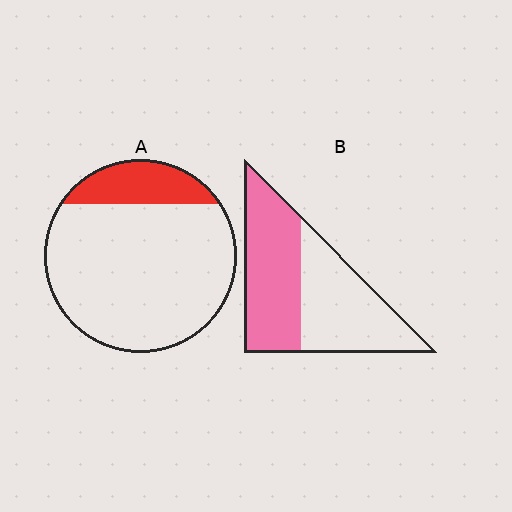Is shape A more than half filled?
No.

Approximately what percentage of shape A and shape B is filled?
A is approximately 20% and B is approximately 50%.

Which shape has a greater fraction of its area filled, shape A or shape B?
Shape B.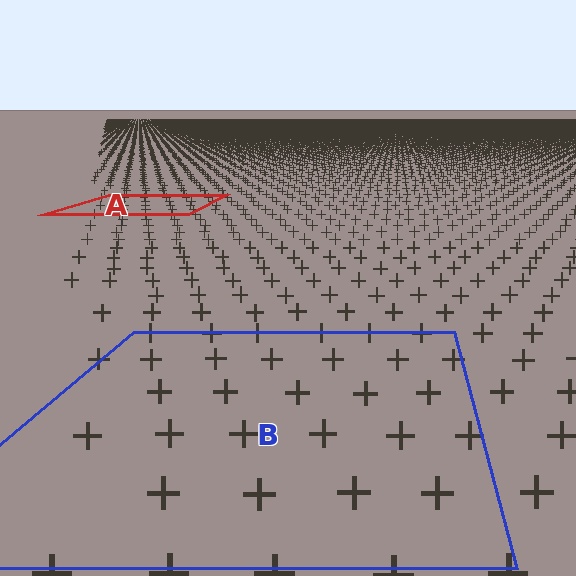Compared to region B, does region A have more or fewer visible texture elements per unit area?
Region A has more texture elements per unit area — they are packed more densely because it is farther away.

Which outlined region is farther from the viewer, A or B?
Region A is farther from the viewer — the texture elements inside it appear smaller and more densely packed.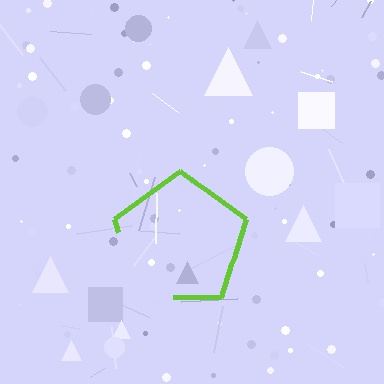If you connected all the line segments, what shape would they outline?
They would outline a pentagon.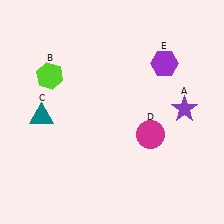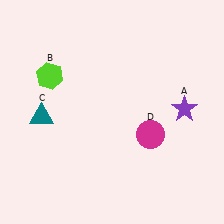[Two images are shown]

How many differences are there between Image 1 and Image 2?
There is 1 difference between the two images.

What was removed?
The purple hexagon (E) was removed in Image 2.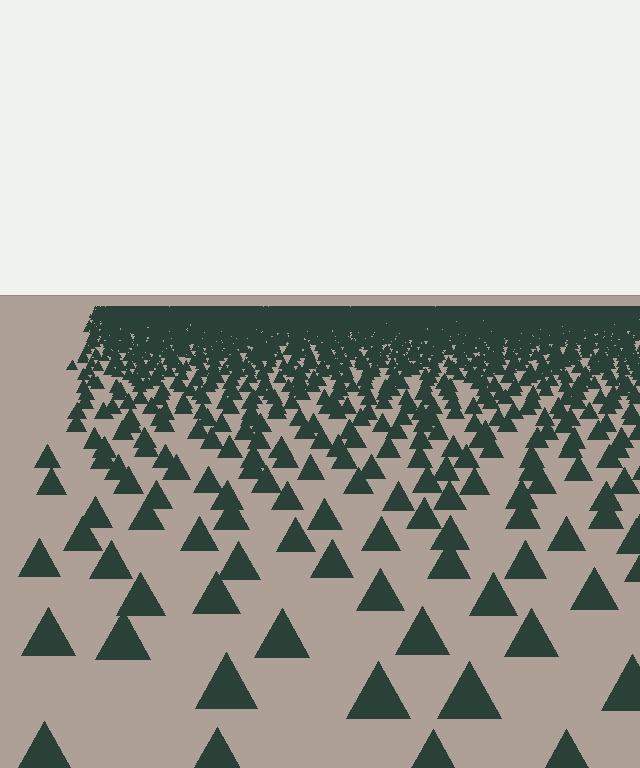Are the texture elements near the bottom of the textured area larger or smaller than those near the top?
Larger. Near the bottom, elements are closer to the viewer and appear at a bigger on-screen size.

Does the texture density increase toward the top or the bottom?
Density increases toward the top.